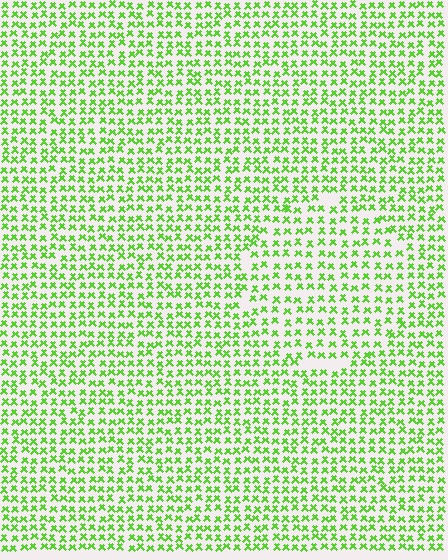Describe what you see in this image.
The image contains small lime elements arranged at two different densities. A circle-shaped region is visible where the elements are less densely packed than the surrounding area.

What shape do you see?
I see a circle.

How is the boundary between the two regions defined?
The boundary is defined by a change in element density (approximately 1.4x ratio). All elements are the same color, size, and shape.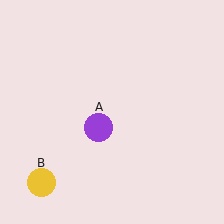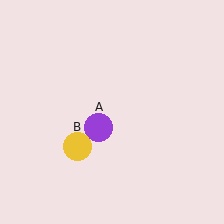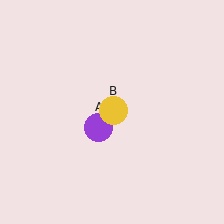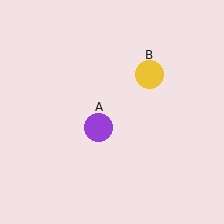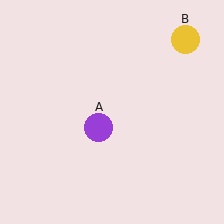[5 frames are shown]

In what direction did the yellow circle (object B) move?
The yellow circle (object B) moved up and to the right.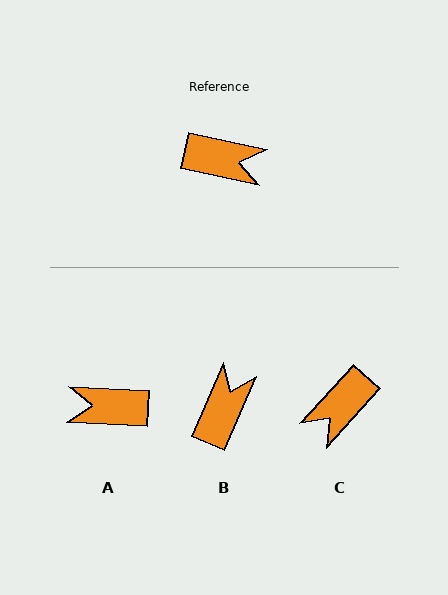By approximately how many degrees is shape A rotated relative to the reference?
Approximately 171 degrees clockwise.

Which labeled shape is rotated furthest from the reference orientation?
A, about 171 degrees away.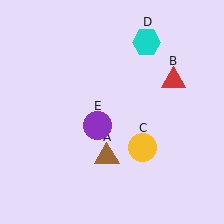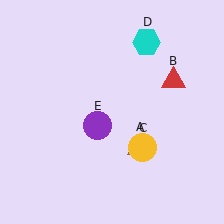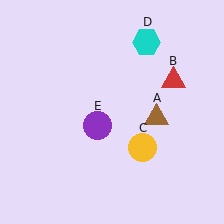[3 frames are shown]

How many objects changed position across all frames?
1 object changed position: brown triangle (object A).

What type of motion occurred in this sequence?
The brown triangle (object A) rotated counterclockwise around the center of the scene.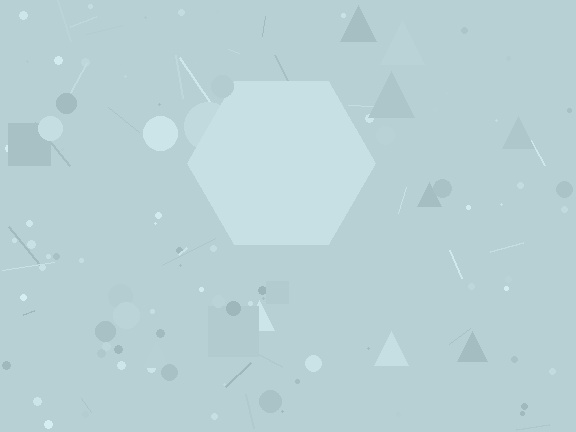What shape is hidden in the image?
A hexagon is hidden in the image.